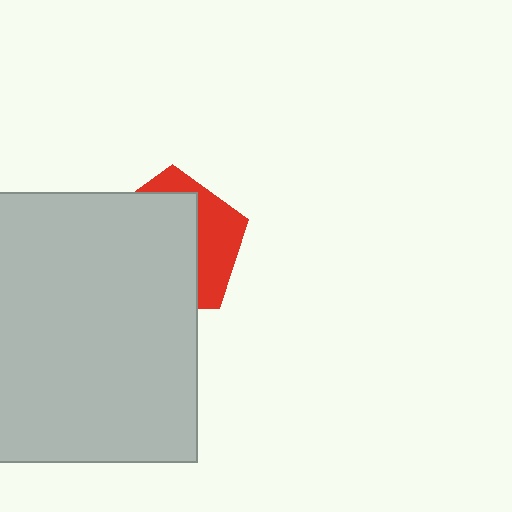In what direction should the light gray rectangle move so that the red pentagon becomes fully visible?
The light gray rectangle should move toward the lower-left. That is the shortest direction to clear the overlap and leave the red pentagon fully visible.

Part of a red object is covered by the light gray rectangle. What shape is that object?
It is a pentagon.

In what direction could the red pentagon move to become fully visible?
The red pentagon could move toward the upper-right. That would shift it out from behind the light gray rectangle entirely.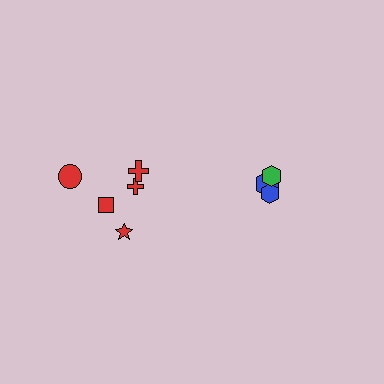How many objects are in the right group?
There are 3 objects.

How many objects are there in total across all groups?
There are 8 objects.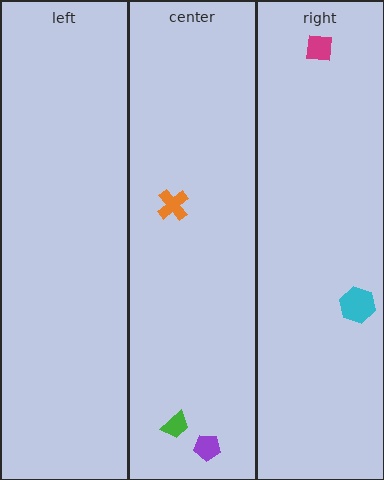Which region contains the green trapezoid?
The center region.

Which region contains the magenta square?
The right region.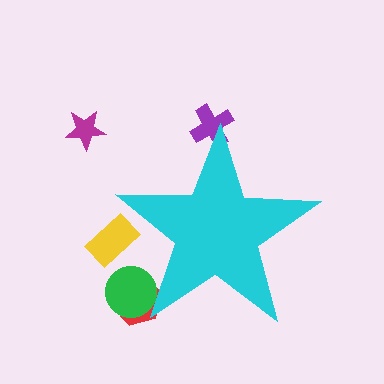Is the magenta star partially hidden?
No, the magenta star is fully visible.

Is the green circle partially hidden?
Yes, the green circle is partially hidden behind the cyan star.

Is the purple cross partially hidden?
Yes, the purple cross is partially hidden behind the cyan star.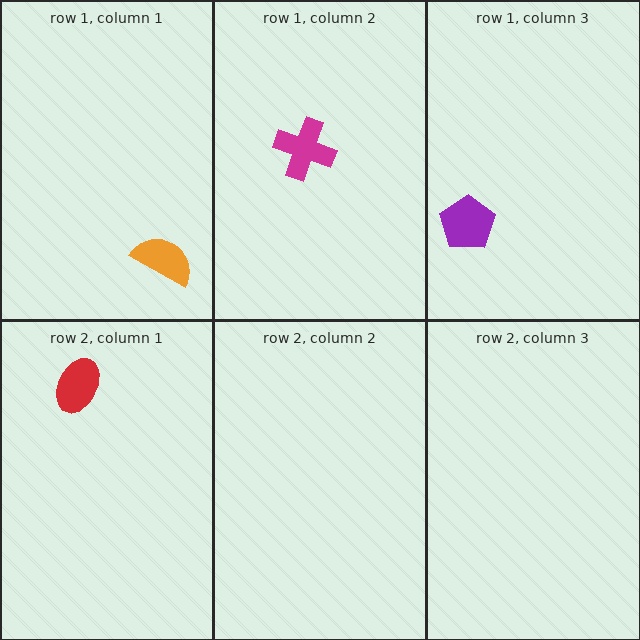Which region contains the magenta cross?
The row 1, column 2 region.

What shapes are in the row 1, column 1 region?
The orange semicircle.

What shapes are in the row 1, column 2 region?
The magenta cross.